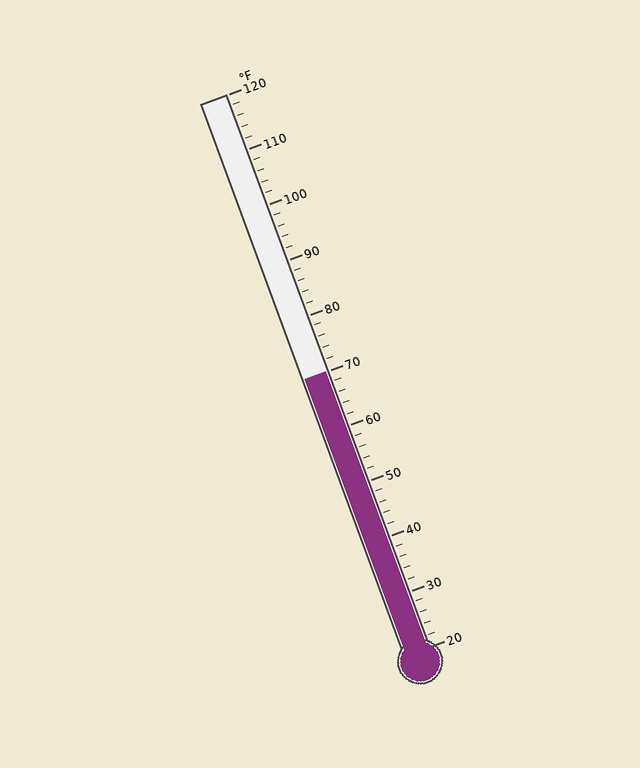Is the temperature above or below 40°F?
The temperature is above 40°F.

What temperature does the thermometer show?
The thermometer shows approximately 70°F.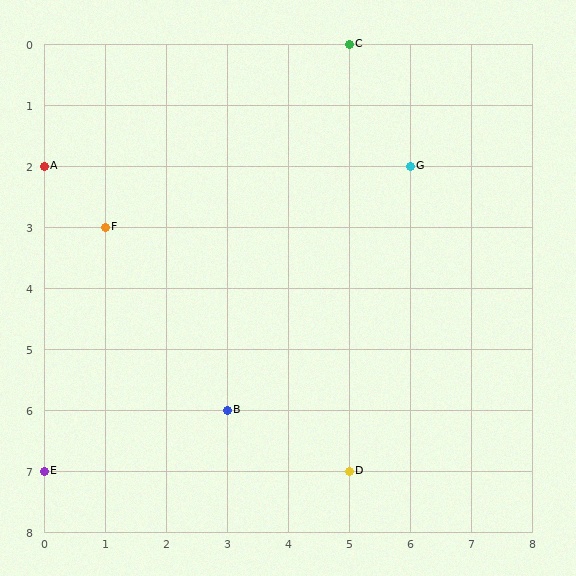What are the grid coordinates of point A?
Point A is at grid coordinates (0, 2).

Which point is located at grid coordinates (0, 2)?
Point A is at (0, 2).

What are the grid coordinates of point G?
Point G is at grid coordinates (6, 2).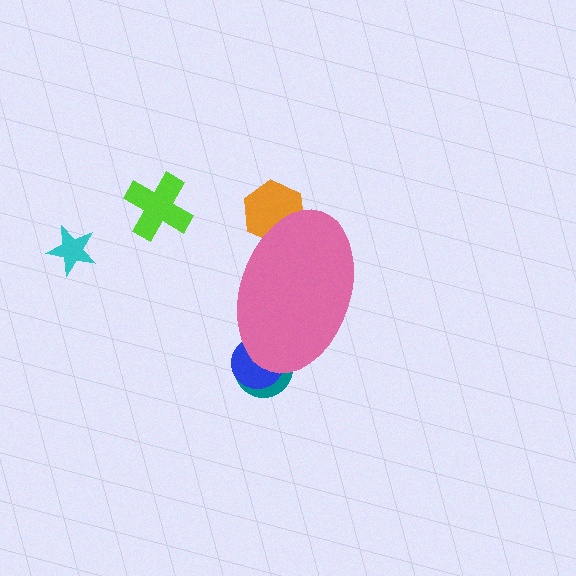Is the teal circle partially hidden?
Yes, the teal circle is partially hidden behind the pink ellipse.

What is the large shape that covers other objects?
A pink ellipse.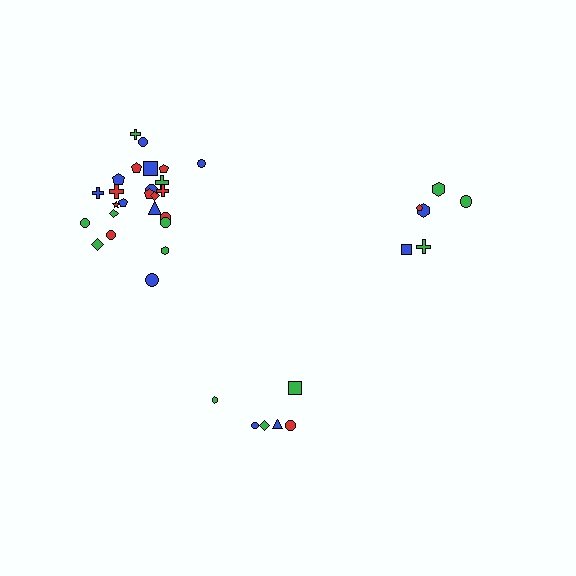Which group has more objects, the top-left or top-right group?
The top-left group.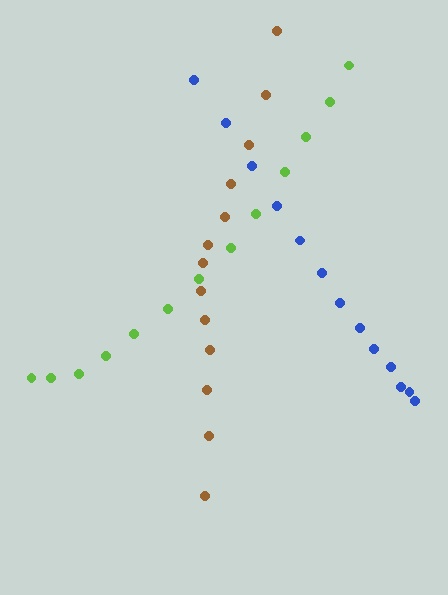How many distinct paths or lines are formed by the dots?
There are 3 distinct paths.